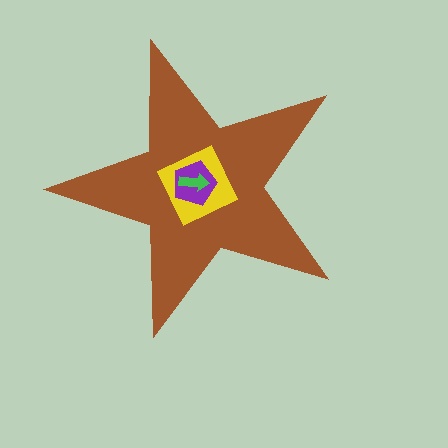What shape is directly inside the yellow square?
The purple pentagon.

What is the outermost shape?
The brown star.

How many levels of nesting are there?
4.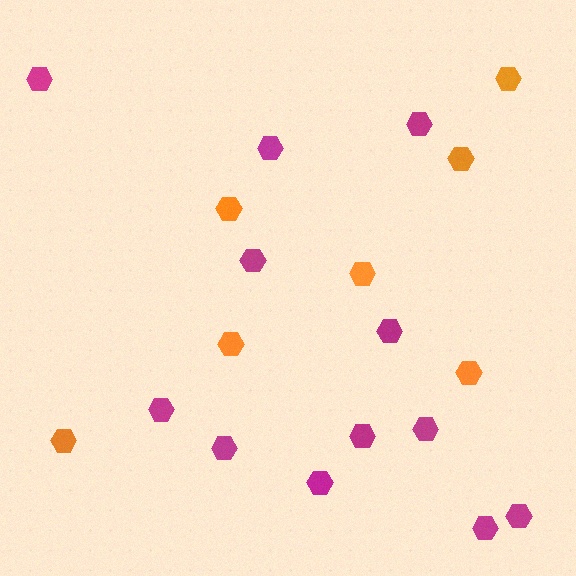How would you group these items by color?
There are 2 groups: one group of magenta hexagons (12) and one group of orange hexagons (7).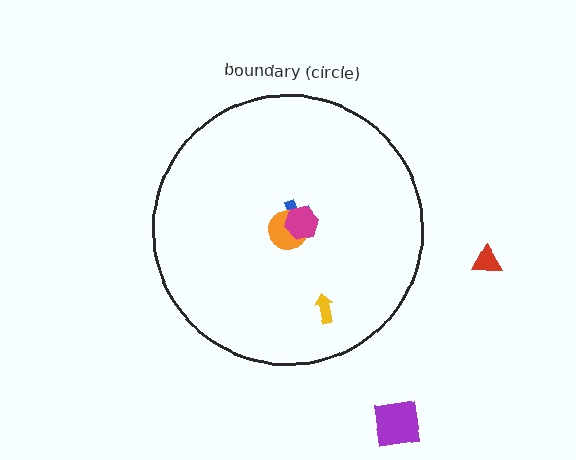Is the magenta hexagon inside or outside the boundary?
Inside.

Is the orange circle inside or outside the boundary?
Inside.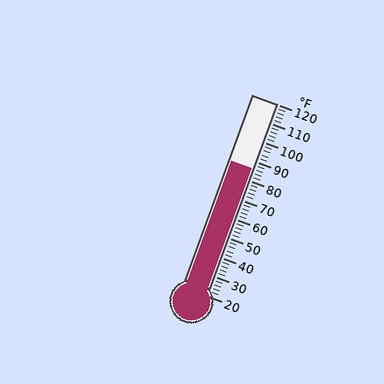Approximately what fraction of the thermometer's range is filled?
The thermometer is filled to approximately 65% of its range.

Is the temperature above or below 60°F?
The temperature is above 60°F.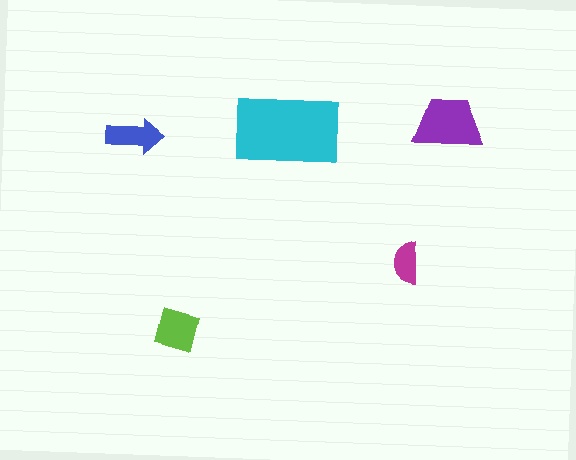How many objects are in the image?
There are 5 objects in the image.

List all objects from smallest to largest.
The magenta semicircle, the blue arrow, the lime diamond, the purple trapezoid, the cyan rectangle.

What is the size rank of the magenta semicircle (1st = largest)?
5th.